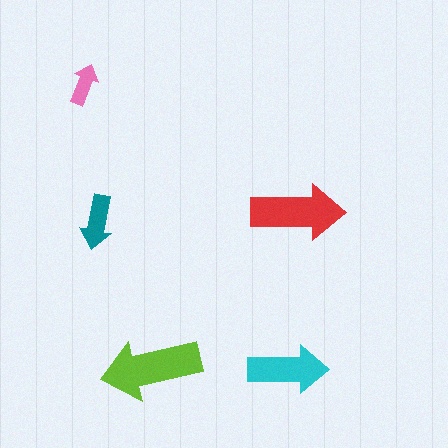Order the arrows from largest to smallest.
the lime one, the red one, the cyan one, the teal one, the pink one.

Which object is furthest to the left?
The pink arrow is leftmost.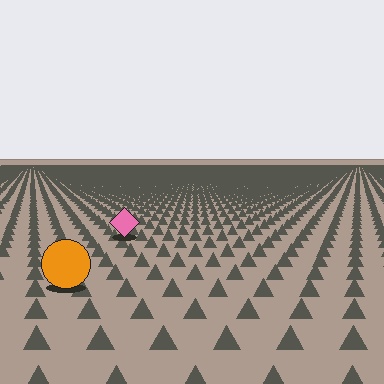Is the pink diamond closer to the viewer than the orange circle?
No. The orange circle is closer — you can tell from the texture gradient: the ground texture is coarser near it.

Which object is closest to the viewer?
The orange circle is closest. The texture marks near it are larger and more spread out.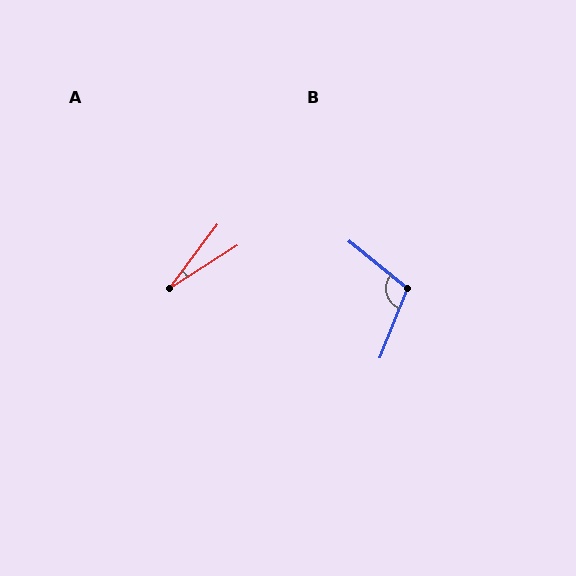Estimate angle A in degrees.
Approximately 20 degrees.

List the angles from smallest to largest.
A (20°), B (107°).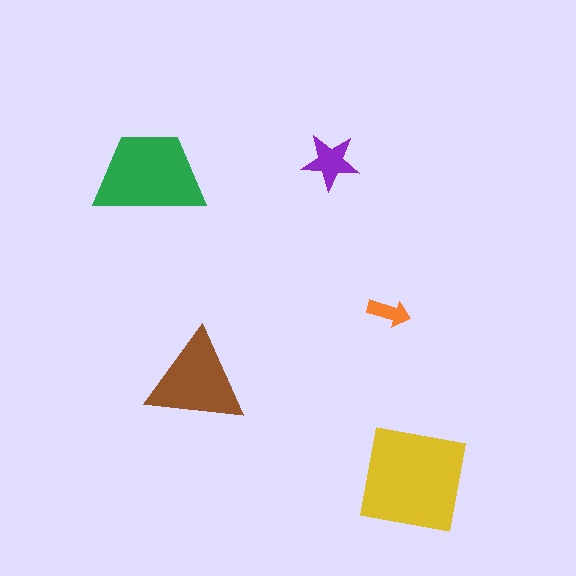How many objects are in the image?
There are 5 objects in the image.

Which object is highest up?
The purple star is topmost.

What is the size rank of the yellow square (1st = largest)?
1st.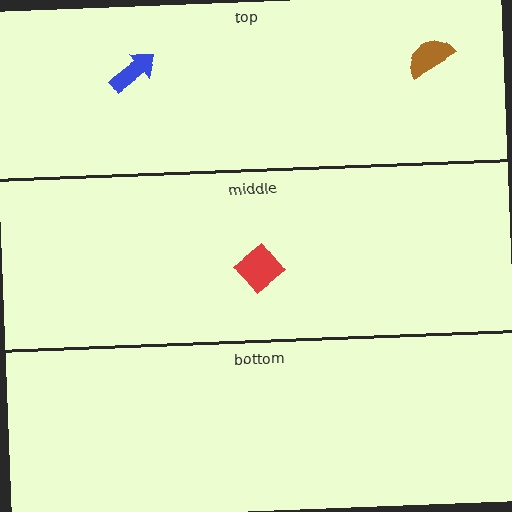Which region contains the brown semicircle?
The top region.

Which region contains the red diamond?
The middle region.